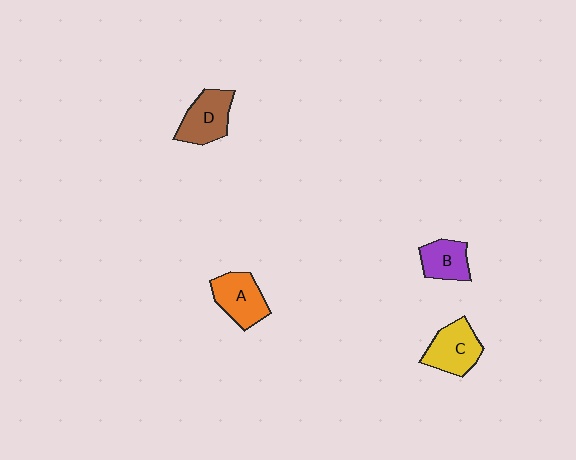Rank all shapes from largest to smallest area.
From largest to smallest: C (yellow), D (brown), A (orange), B (purple).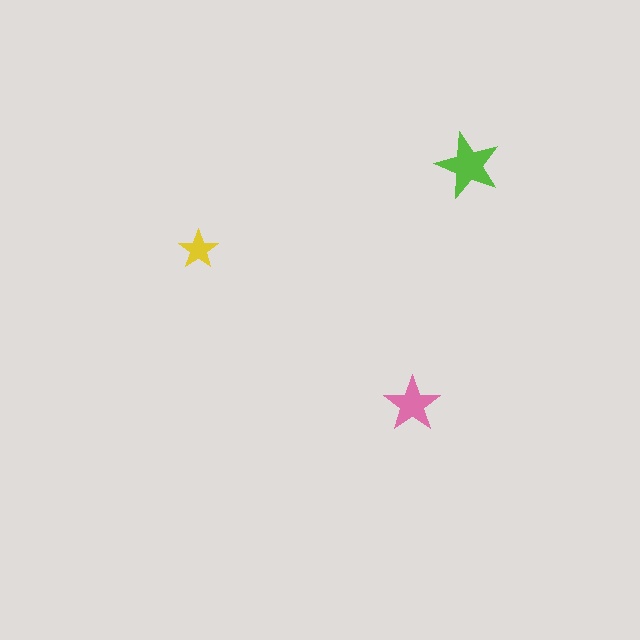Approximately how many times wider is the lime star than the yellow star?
About 1.5 times wider.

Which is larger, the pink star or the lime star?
The lime one.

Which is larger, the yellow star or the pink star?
The pink one.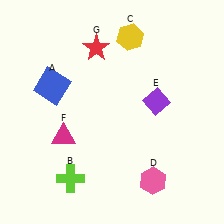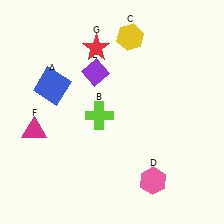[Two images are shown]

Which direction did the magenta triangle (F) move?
The magenta triangle (F) moved left.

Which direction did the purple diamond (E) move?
The purple diamond (E) moved left.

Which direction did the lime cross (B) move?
The lime cross (B) moved up.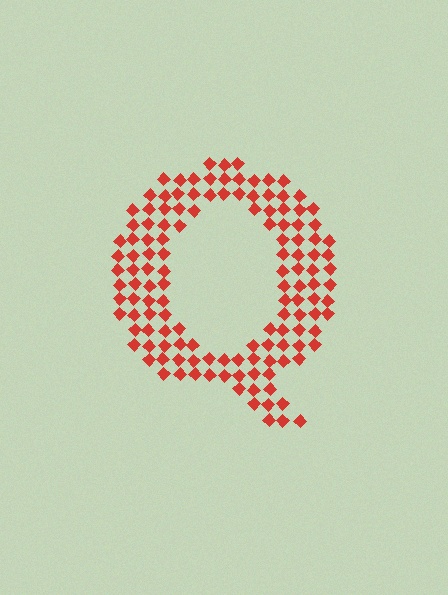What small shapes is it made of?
It is made of small diamonds.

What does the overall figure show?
The overall figure shows the letter Q.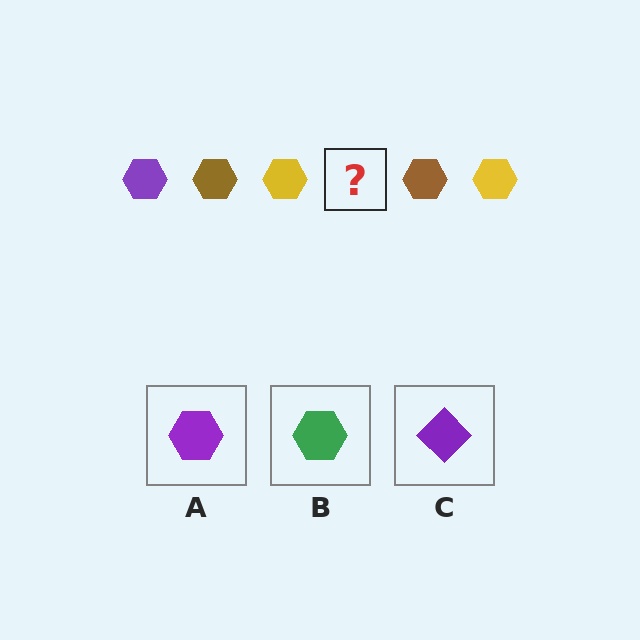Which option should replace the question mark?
Option A.